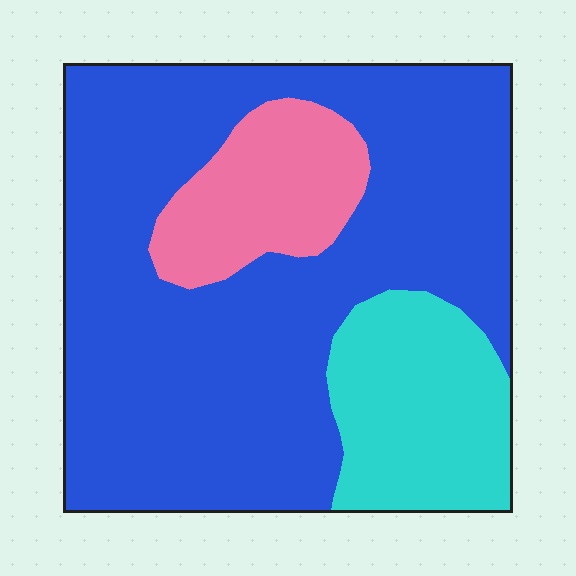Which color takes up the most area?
Blue, at roughly 70%.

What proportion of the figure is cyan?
Cyan covers 18% of the figure.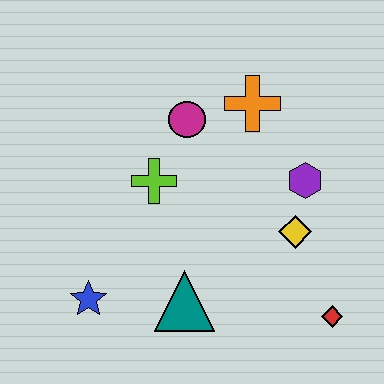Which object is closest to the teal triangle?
The blue star is closest to the teal triangle.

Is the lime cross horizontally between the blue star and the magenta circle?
Yes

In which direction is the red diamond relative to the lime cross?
The red diamond is to the right of the lime cross.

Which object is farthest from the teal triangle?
The orange cross is farthest from the teal triangle.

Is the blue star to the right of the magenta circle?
No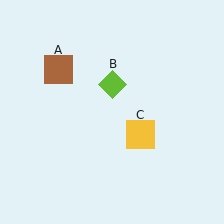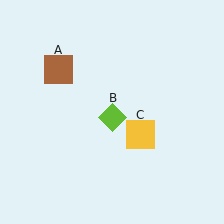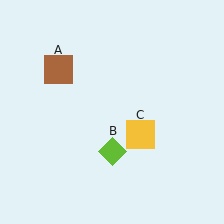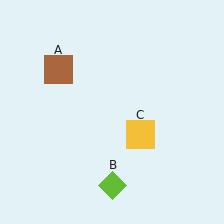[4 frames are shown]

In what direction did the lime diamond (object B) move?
The lime diamond (object B) moved down.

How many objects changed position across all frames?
1 object changed position: lime diamond (object B).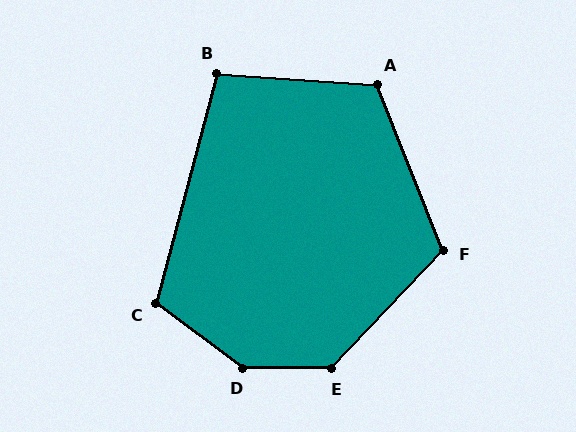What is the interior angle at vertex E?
Approximately 133 degrees (obtuse).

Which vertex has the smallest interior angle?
B, at approximately 101 degrees.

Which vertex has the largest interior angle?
D, at approximately 144 degrees.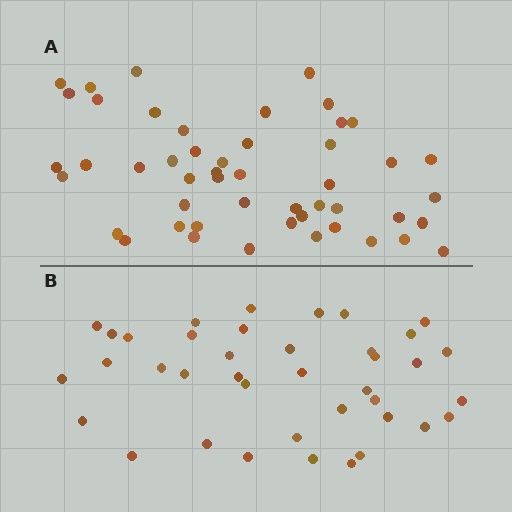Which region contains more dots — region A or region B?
Region A (the top region) has more dots.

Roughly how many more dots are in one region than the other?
Region A has roughly 10 or so more dots than region B.